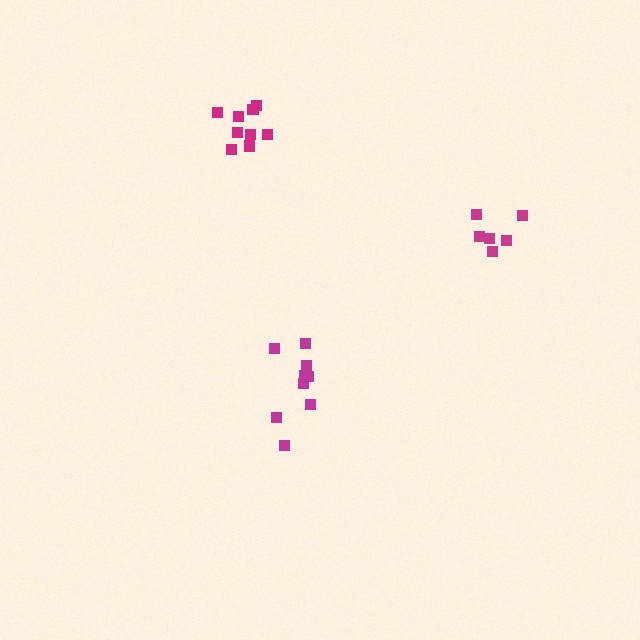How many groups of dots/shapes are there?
There are 3 groups.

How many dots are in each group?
Group 1: 6 dots, Group 2: 9 dots, Group 3: 9 dots (24 total).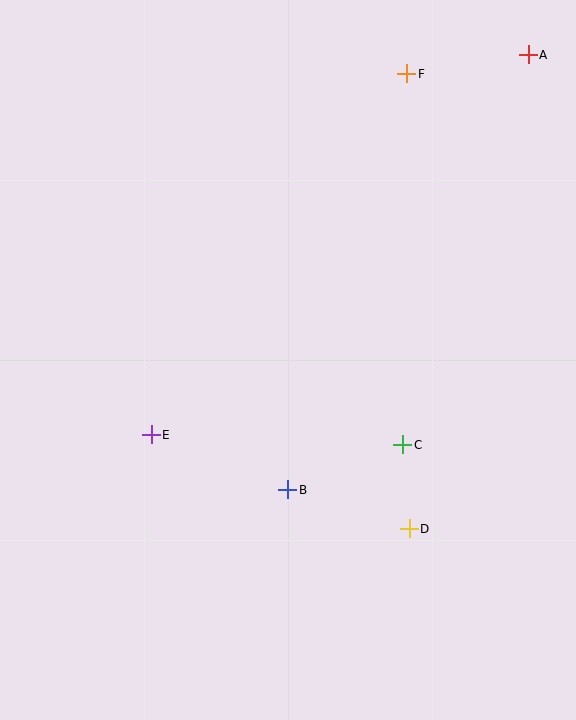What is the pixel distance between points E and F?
The distance between E and F is 442 pixels.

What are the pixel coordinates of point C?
Point C is at (403, 445).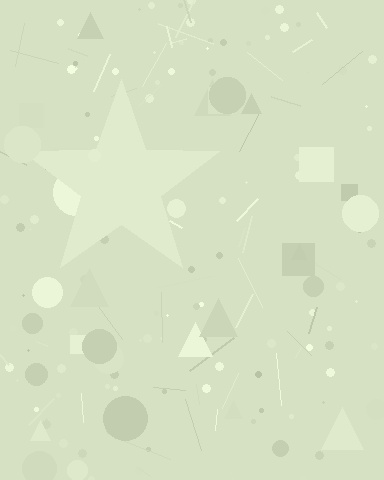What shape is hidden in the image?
A star is hidden in the image.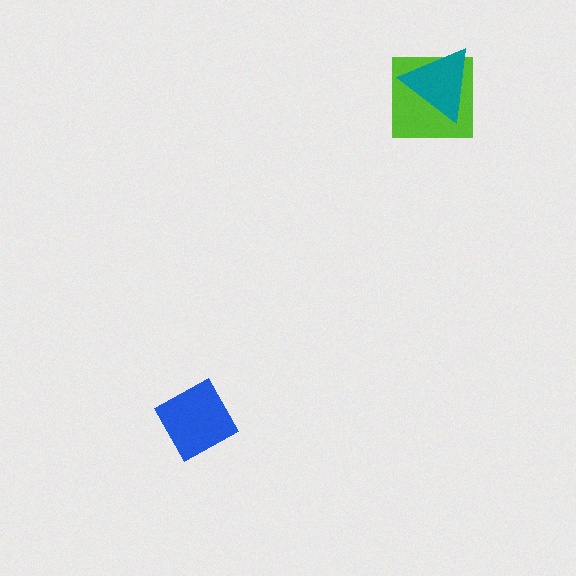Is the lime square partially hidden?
Yes, it is partially covered by another shape.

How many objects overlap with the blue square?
0 objects overlap with the blue square.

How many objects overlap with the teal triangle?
1 object overlaps with the teal triangle.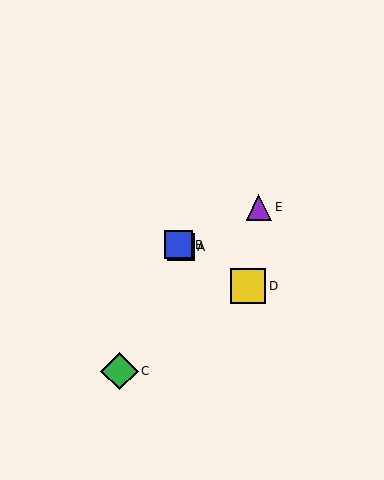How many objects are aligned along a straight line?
3 objects (A, B, D) are aligned along a straight line.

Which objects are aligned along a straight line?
Objects A, B, D are aligned along a straight line.